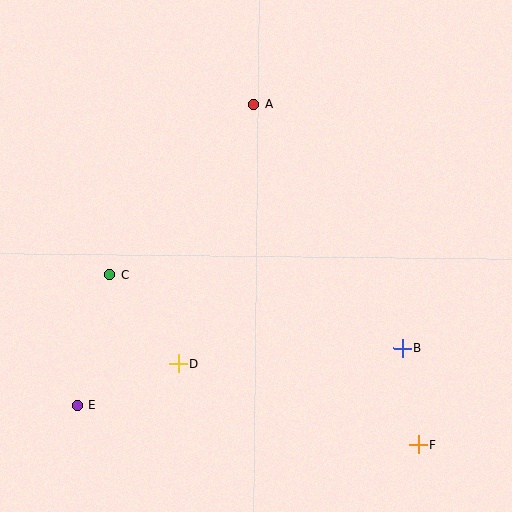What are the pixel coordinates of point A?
Point A is at (253, 104).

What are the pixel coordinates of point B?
Point B is at (402, 348).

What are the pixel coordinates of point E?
Point E is at (78, 405).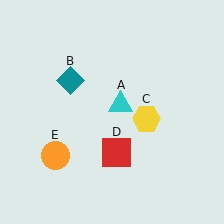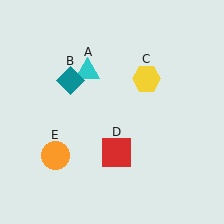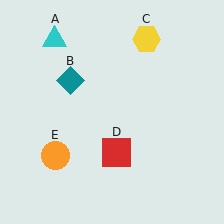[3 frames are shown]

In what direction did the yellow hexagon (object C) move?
The yellow hexagon (object C) moved up.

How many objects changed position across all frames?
2 objects changed position: cyan triangle (object A), yellow hexagon (object C).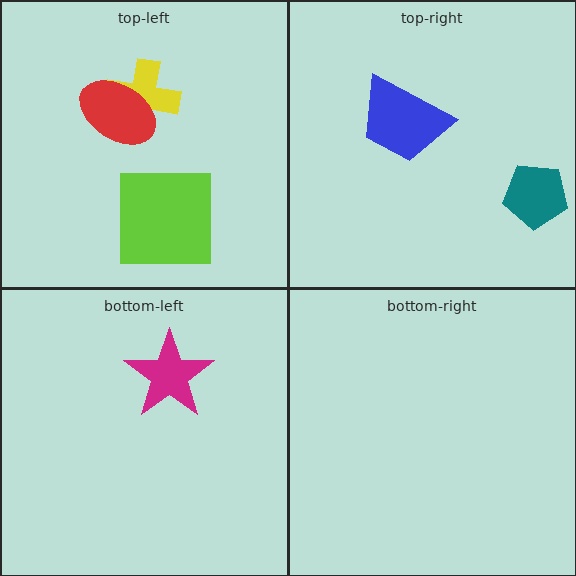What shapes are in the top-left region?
The lime square, the yellow cross, the red ellipse.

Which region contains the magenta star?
The bottom-left region.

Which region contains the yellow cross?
The top-left region.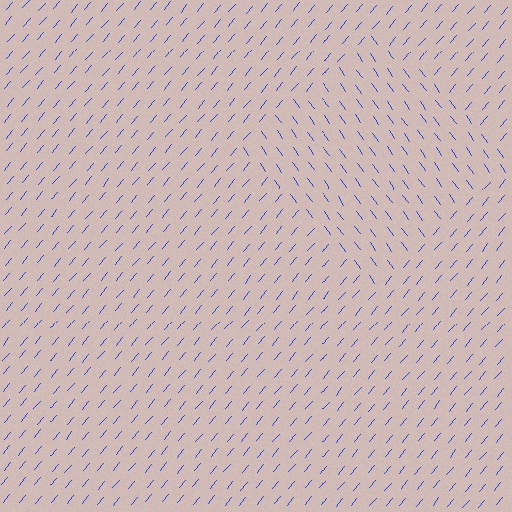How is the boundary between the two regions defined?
The boundary is defined purely by a change in line orientation (approximately 75 degrees difference). All lines are the same color and thickness.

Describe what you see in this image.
The image is filled with small blue line segments. A diamond region in the image has lines oriented differently from the surrounding lines, creating a visible texture boundary.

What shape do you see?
I see a diamond.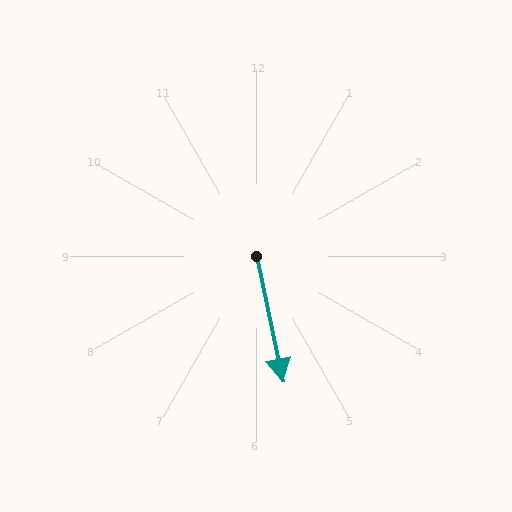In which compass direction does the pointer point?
South.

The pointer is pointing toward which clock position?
Roughly 6 o'clock.